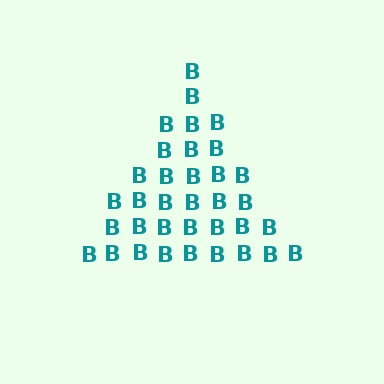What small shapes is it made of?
It is made of small letter B's.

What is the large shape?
The large shape is a triangle.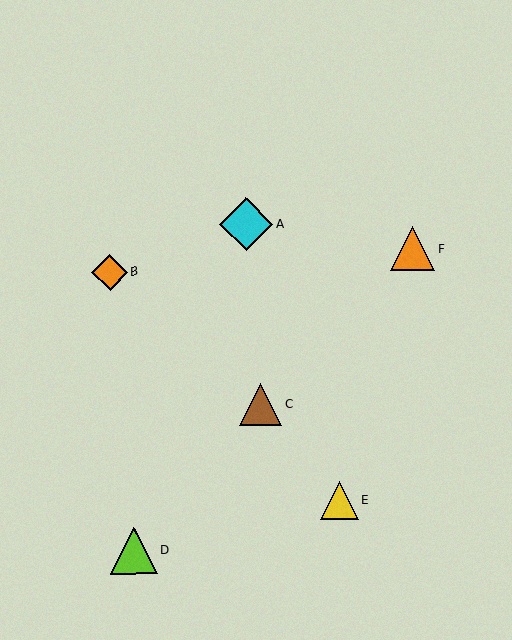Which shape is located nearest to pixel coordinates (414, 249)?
The orange triangle (labeled F) at (413, 249) is nearest to that location.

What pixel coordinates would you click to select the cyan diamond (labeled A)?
Click at (246, 224) to select the cyan diamond A.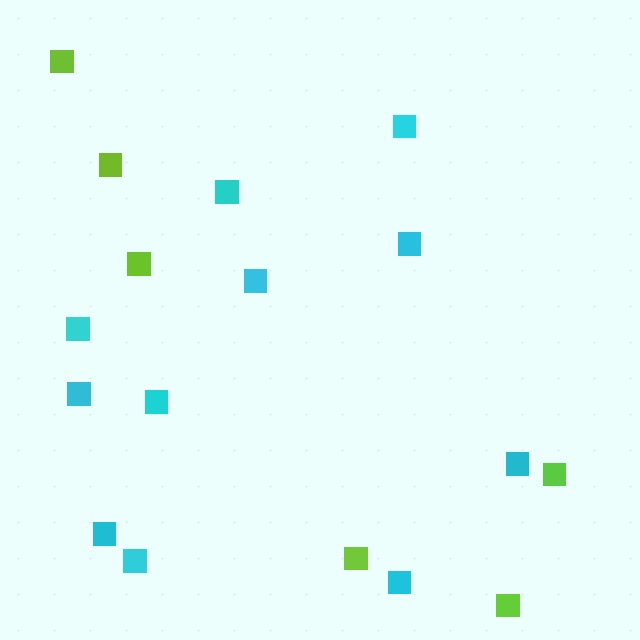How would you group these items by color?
There are 2 groups: one group of cyan squares (11) and one group of lime squares (6).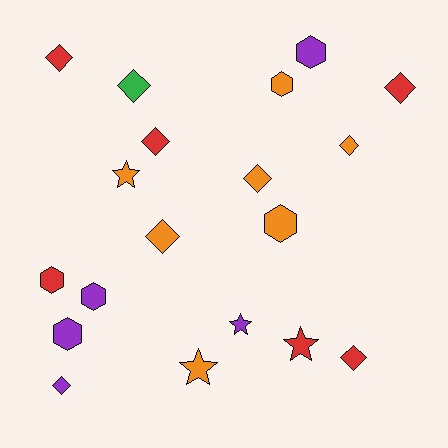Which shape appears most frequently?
Diamond, with 9 objects.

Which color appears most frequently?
Orange, with 7 objects.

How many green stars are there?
There are no green stars.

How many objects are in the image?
There are 19 objects.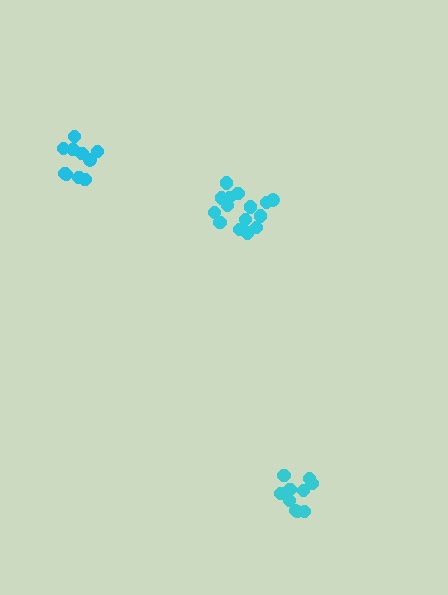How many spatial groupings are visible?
There are 3 spatial groupings.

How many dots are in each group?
Group 1: 10 dots, Group 2: 10 dots, Group 3: 15 dots (35 total).